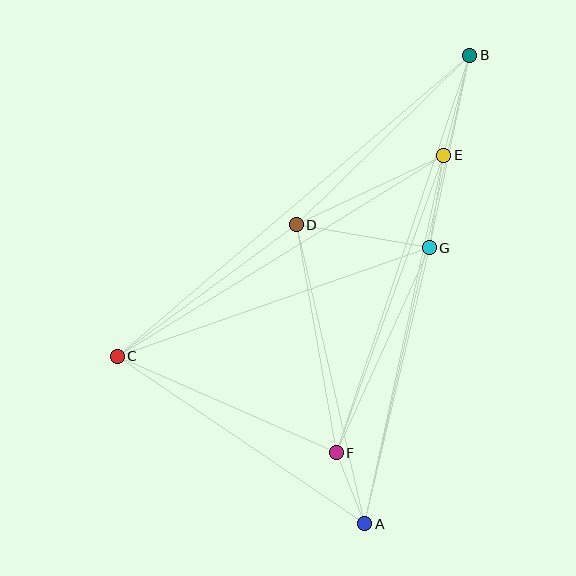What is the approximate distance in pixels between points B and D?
The distance between B and D is approximately 243 pixels.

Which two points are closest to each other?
Points A and F are closest to each other.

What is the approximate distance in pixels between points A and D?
The distance between A and D is approximately 307 pixels.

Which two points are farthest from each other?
Points A and B are farthest from each other.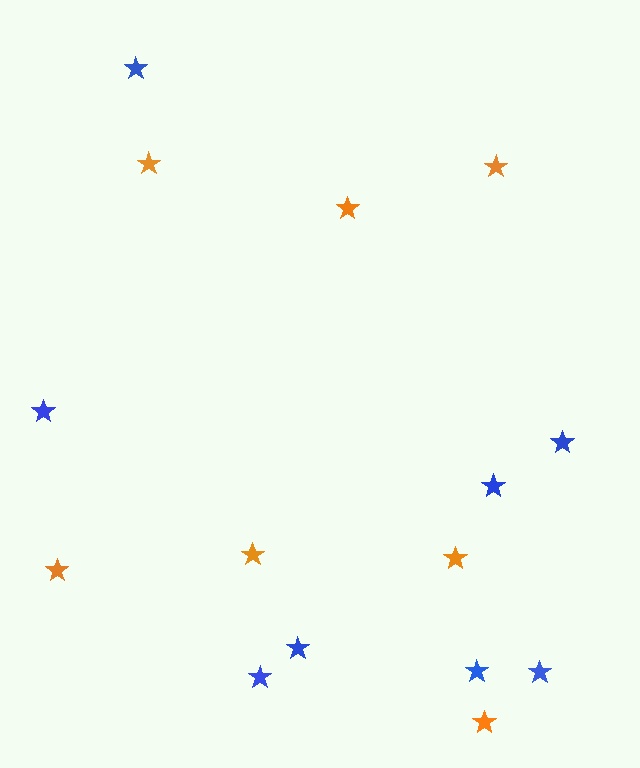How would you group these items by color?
There are 2 groups: one group of blue stars (8) and one group of orange stars (7).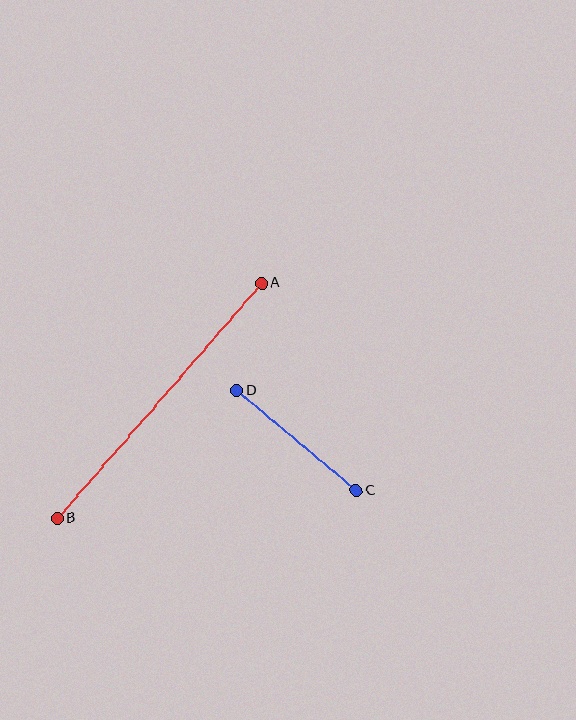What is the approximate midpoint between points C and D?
The midpoint is at approximately (296, 441) pixels.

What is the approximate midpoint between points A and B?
The midpoint is at approximately (159, 401) pixels.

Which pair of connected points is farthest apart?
Points A and B are farthest apart.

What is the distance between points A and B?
The distance is approximately 311 pixels.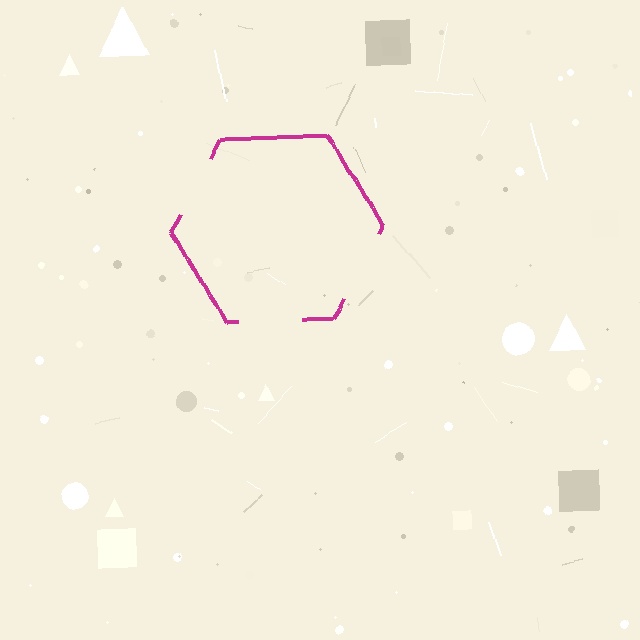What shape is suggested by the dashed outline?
The dashed outline suggests a hexagon.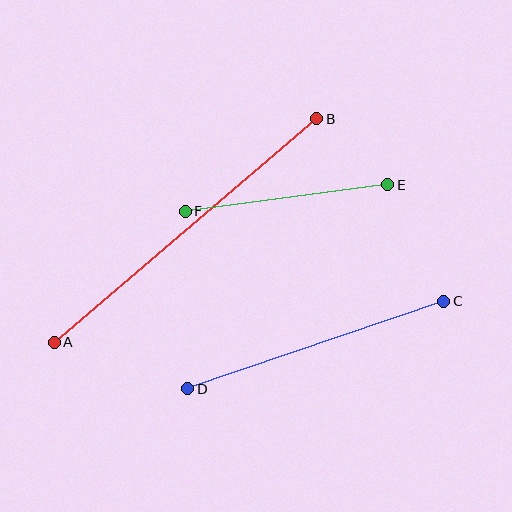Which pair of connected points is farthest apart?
Points A and B are farthest apart.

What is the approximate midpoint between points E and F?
The midpoint is at approximately (286, 198) pixels.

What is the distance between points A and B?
The distance is approximately 345 pixels.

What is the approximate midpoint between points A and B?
The midpoint is at approximately (185, 230) pixels.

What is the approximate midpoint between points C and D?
The midpoint is at approximately (316, 345) pixels.